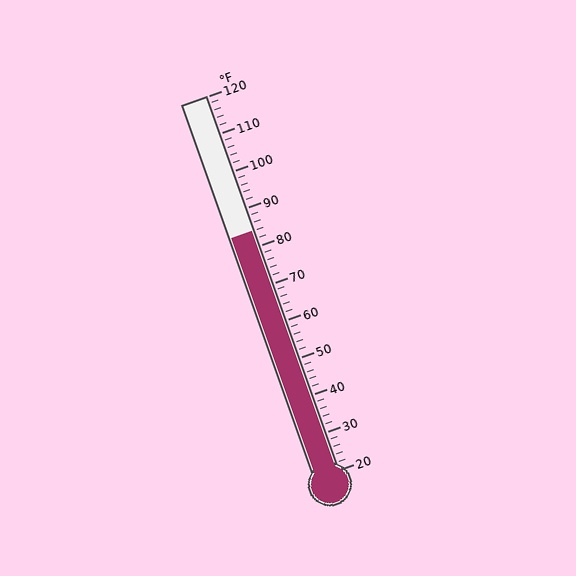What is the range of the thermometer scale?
The thermometer scale ranges from 20°F to 120°F.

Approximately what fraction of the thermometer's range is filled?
The thermometer is filled to approximately 65% of its range.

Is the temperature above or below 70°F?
The temperature is above 70°F.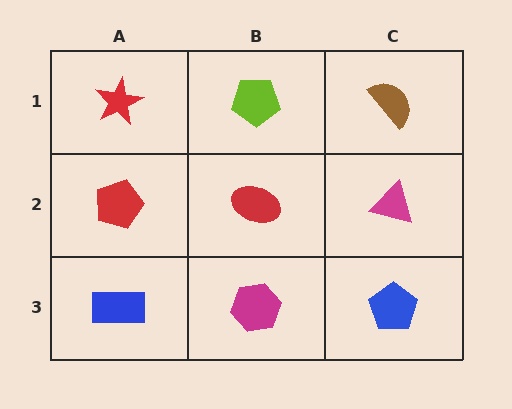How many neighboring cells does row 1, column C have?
2.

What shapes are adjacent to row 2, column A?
A red star (row 1, column A), a blue rectangle (row 3, column A), a red ellipse (row 2, column B).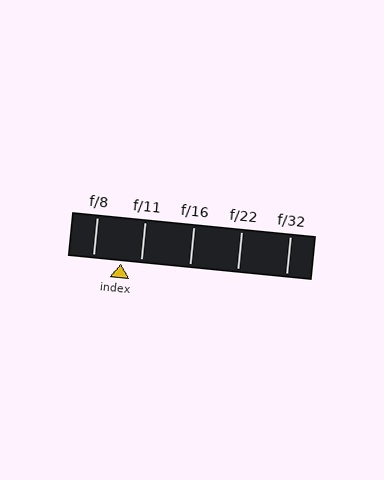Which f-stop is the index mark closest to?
The index mark is closest to f/11.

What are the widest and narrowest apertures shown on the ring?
The widest aperture shown is f/8 and the narrowest is f/32.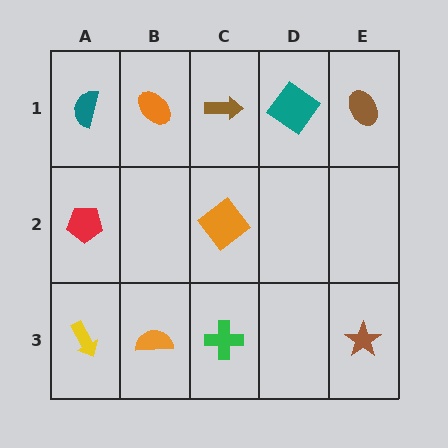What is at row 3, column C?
A green cross.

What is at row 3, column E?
A brown star.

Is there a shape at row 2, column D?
No, that cell is empty.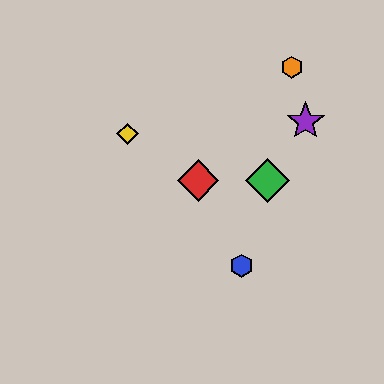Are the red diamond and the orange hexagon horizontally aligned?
No, the red diamond is at y≈180 and the orange hexagon is at y≈67.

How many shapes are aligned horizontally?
2 shapes (the red diamond, the green diamond) are aligned horizontally.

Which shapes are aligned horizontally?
The red diamond, the green diamond are aligned horizontally.